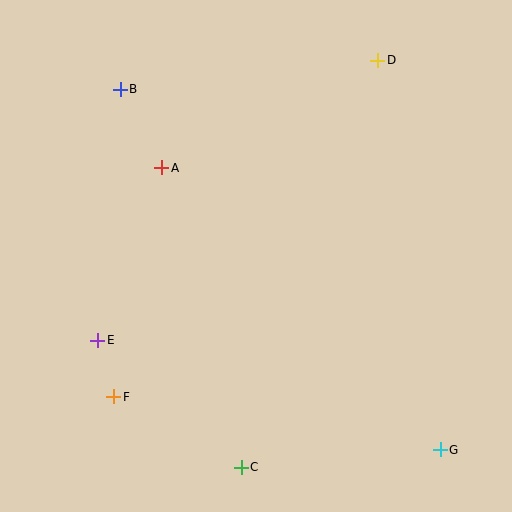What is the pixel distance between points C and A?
The distance between C and A is 310 pixels.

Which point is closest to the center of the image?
Point A at (162, 168) is closest to the center.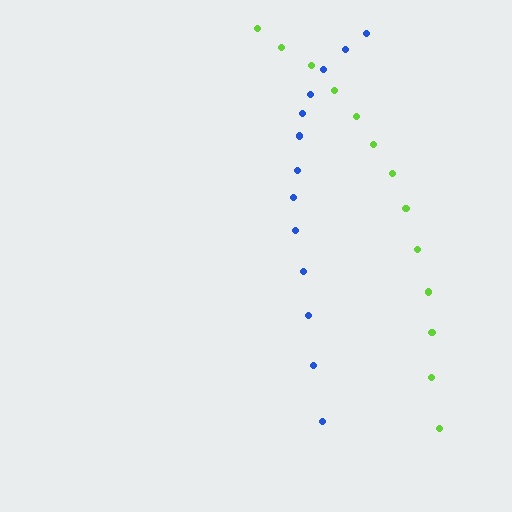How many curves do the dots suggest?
There are 2 distinct paths.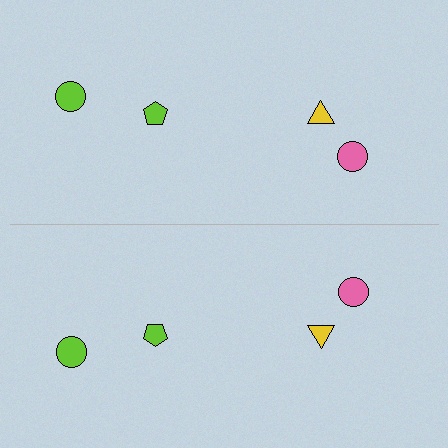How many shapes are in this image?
There are 8 shapes in this image.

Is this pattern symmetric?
Yes, this pattern has bilateral (reflection) symmetry.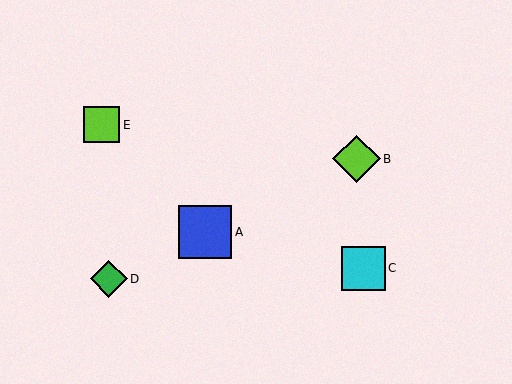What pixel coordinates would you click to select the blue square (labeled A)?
Click at (205, 232) to select the blue square A.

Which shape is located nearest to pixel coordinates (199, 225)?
The blue square (labeled A) at (205, 232) is nearest to that location.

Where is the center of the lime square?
The center of the lime square is at (101, 125).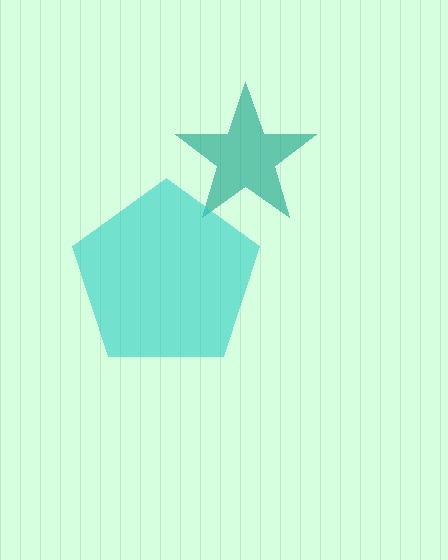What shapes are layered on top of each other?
The layered shapes are: a teal star, a cyan pentagon.